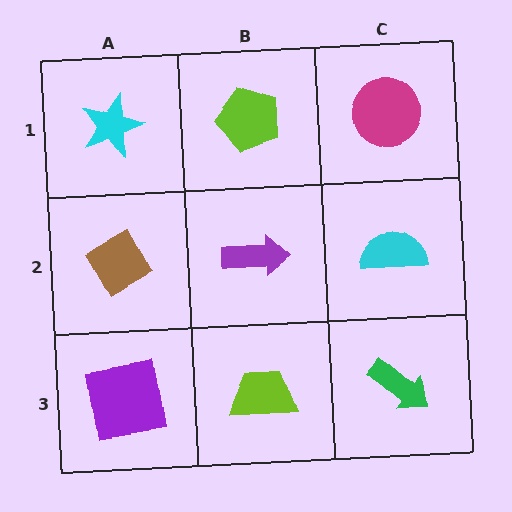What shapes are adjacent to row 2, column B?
A lime pentagon (row 1, column B), a lime trapezoid (row 3, column B), a brown diamond (row 2, column A), a cyan semicircle (row 2, column C).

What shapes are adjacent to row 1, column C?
A cyan semicircle (row 2, column C), a lime pentagon (row 1, column B).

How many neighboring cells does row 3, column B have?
3.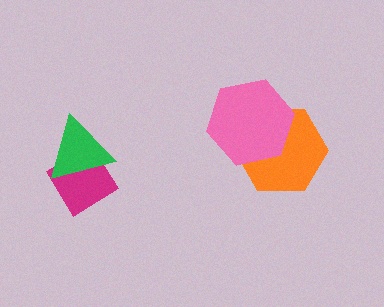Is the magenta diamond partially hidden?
Yes, it is partially covered by another shape.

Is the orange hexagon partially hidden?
Yes, it is partially covered by another shape.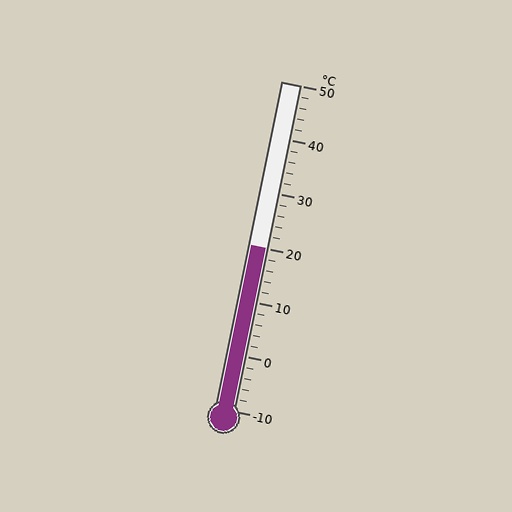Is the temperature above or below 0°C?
The temperature is above 0°C.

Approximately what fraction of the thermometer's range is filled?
The thermometer is filled to approximately 50% of its range.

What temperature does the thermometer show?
The thermometer shows approximately 20°C.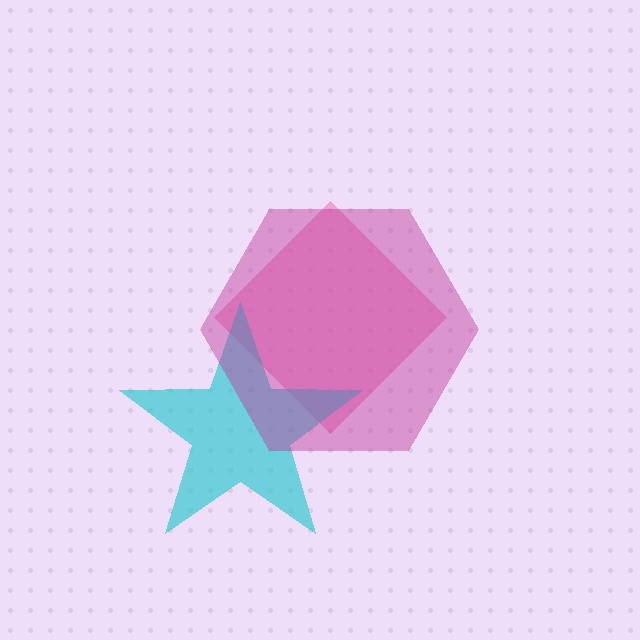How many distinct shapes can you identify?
There are 3 distinct shapes: a pink diamond, a cyan star, a magenta hexagon.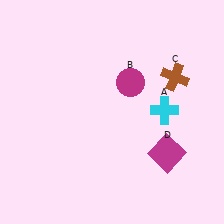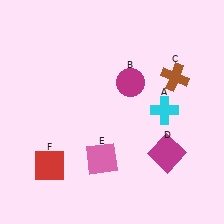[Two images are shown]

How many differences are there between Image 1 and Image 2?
There are 2 differences between the two images.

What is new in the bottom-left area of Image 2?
A red square (F) was added in the bottom-left area of Image 2.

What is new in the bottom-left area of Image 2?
A pink square (E) was added in the bottom-left area of Image 2.